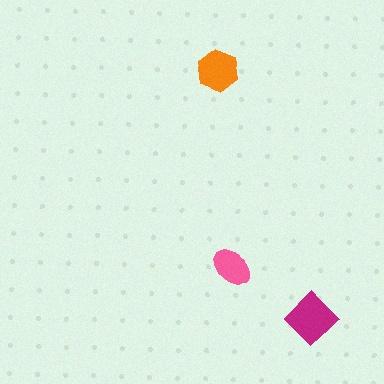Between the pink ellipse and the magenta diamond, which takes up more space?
The magenta diamond.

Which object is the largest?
The magenta diamond.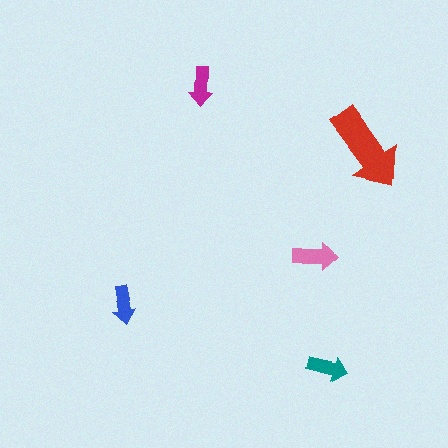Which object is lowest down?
The teal arrow is bottommost.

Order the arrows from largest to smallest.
the red one, the pink one, the teal one, the magenta one, the blue one.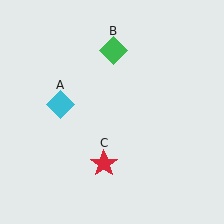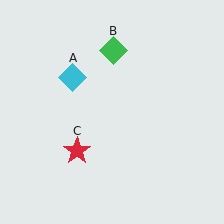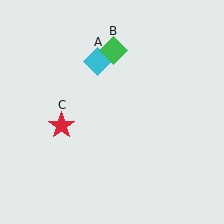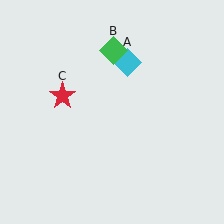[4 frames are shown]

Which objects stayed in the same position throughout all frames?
Green diamond (object B) remained stationary.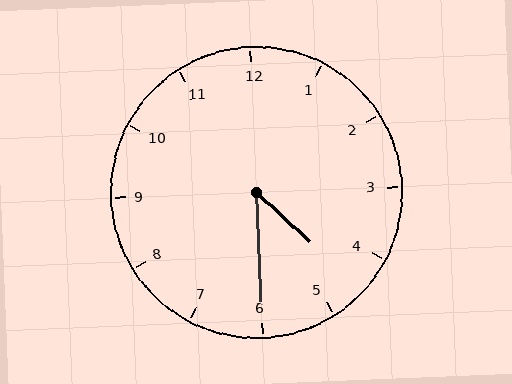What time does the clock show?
4:30.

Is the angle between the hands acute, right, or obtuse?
It is acute.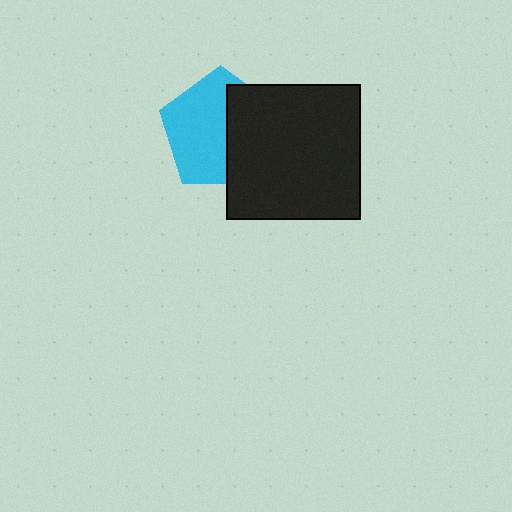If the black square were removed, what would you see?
You would see the complete cyan pentagon.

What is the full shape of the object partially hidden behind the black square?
The partially hidden object is a cyan pentagon.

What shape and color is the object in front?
The object in front is a black square.